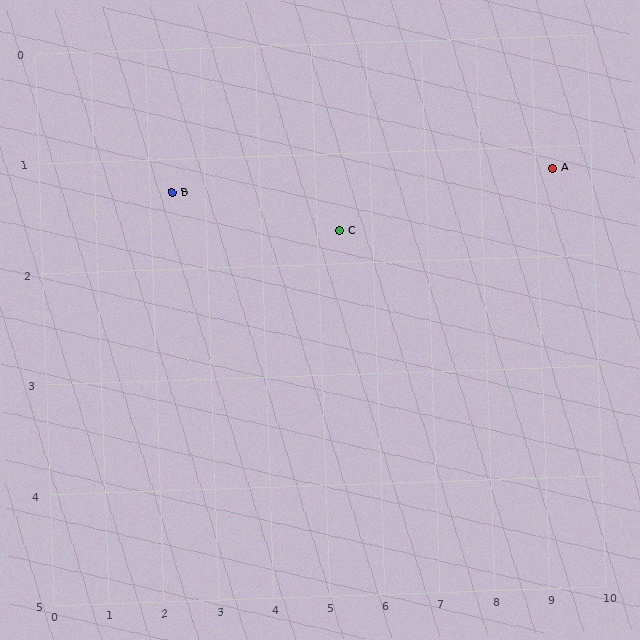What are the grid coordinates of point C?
Point C is at approximately (5.4, 1.7).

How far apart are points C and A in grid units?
Points C and A are about 3.9 grid units apart.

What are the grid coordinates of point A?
Point A is at approximately (9.3, 1.2).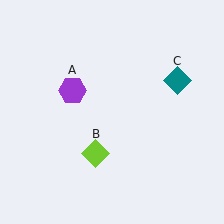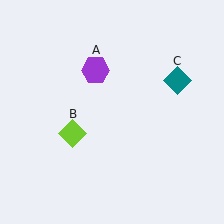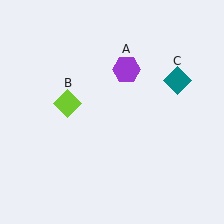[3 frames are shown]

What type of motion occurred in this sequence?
The purple hexagon (object A), lime diamond (object B) rotated clockwise around the center of the scene.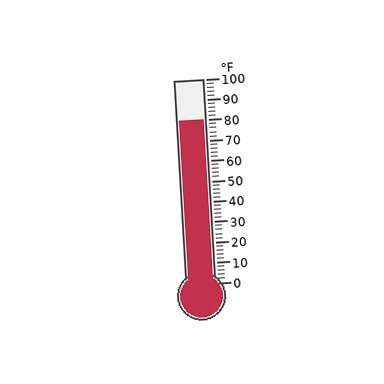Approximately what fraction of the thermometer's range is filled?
The thermometer is filled to approximately 80% of its range.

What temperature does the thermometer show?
The thermometer shows approximately 80°F.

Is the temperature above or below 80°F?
The temperature is at 80°F.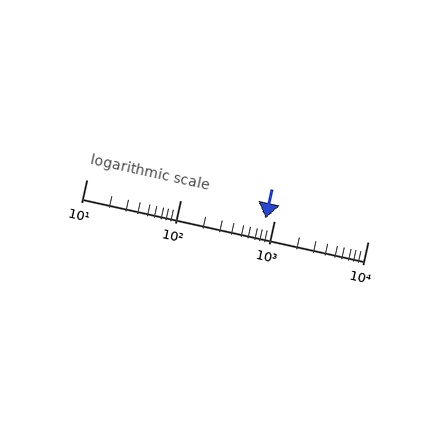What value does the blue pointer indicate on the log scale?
The pointer indicates approximately 810.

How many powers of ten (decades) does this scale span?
The scale spans 3 decades, from 10 to 10000.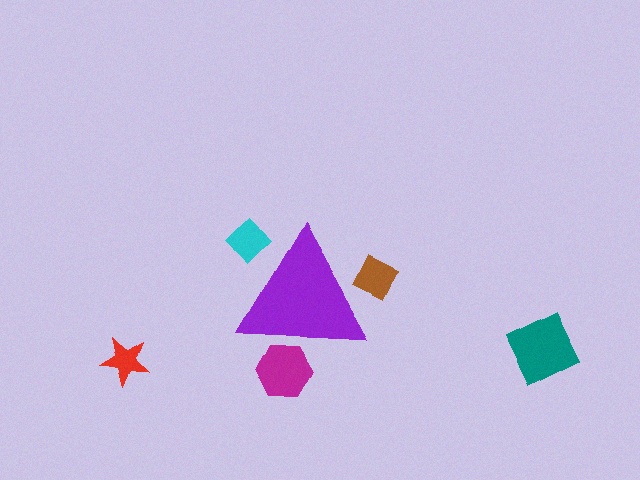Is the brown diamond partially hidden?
Yes, the brown diamond is partially hidden behind the purple triangle.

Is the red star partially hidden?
No, the red star is fully visible.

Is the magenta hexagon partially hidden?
Yes, the magenta hexagon is partially hidden behind the purple triangle.